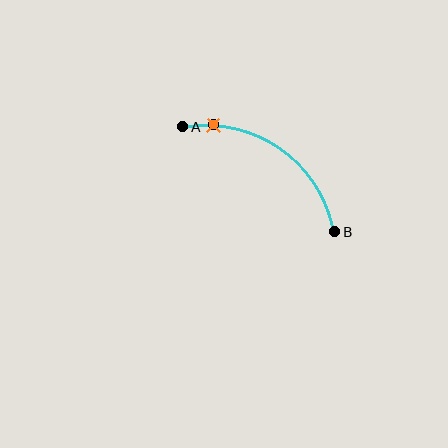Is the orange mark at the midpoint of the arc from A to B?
No. The orange mark lies on the arc but is closer to endpoint A. The arc midpoint would be at the point on the curve equidistant along the arc from both A and B.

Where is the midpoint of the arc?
The arc midpoint is the point on the curve farthest from the straight line joining A and B. It sits above and to the right of that line.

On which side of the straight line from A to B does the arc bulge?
The arc bulges above and to the right of the straight line connecting A and B.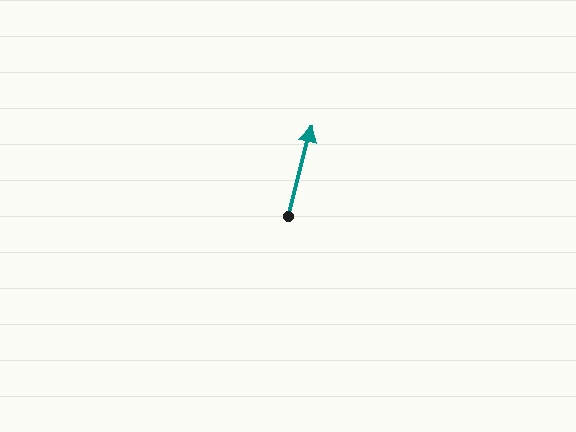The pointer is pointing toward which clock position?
Roughly 12 o'clock.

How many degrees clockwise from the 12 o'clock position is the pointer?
Approximately 15 degrees.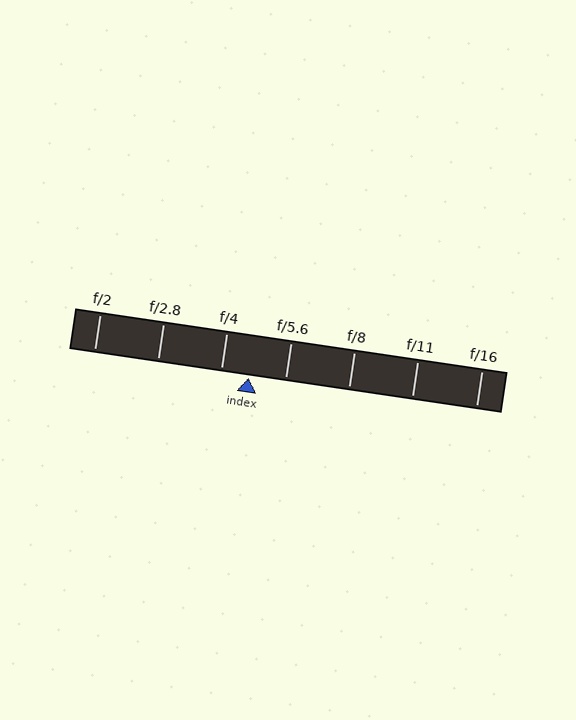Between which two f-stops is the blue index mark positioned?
The index mark is between f/4 and f/5.6.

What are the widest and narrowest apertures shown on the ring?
The widest aperture shown is f/2 and the narrowest is f/16.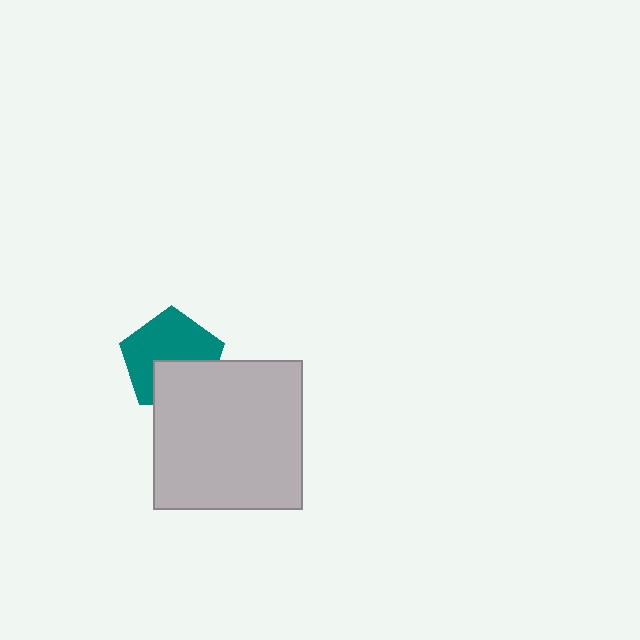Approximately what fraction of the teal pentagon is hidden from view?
Roughly 37% of the teal pentagon is hidden behind the light gray rectangle.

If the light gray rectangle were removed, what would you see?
You would see the complete teal pentagon.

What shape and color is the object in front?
The object in front is a light gray rectangle.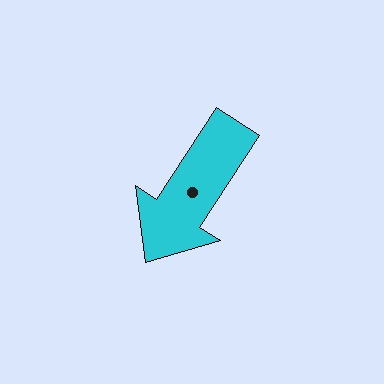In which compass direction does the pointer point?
Southwest.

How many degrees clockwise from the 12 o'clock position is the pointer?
Approximately 213 degrees.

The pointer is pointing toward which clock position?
Roughly 7 o'clock.